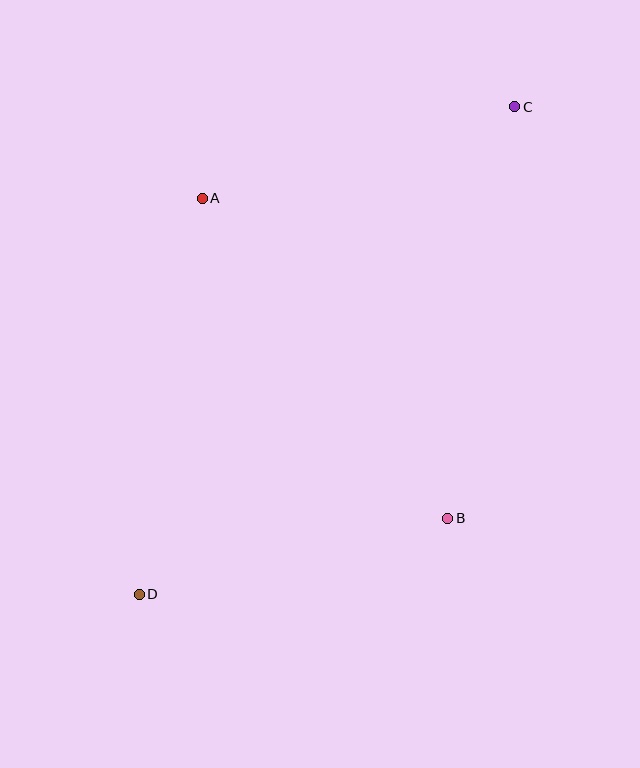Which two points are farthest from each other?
Points C and D are farthest from each other.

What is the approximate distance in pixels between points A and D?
The distance between A and D is approximately 401 pixels.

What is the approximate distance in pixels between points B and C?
The distance between B and C is approximately 417 pixels.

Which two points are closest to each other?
Points B and D are closest to each other.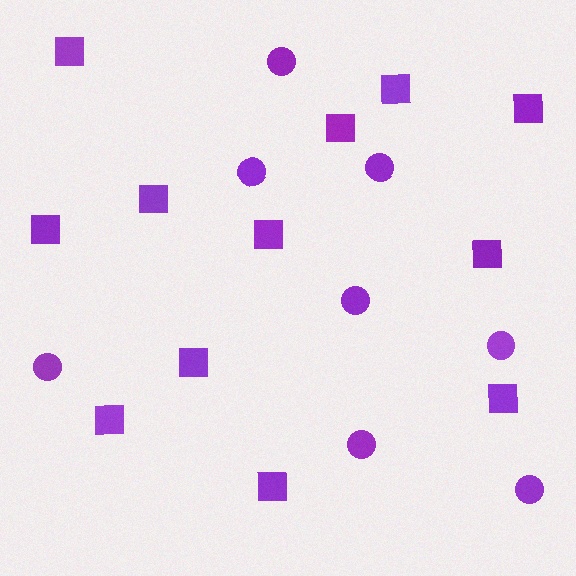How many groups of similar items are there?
There are 2 groups: one group of circles (8) and one group of squares (12).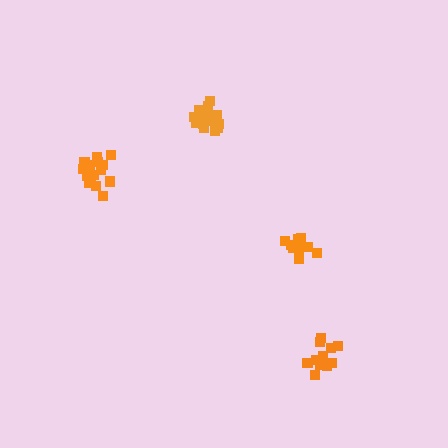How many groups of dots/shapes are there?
There are 4 groups.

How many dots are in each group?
Group 1: 17 dots, Group 2: 18 dots, Group 3: 13 dots, Group 4: 14 dots (62 total).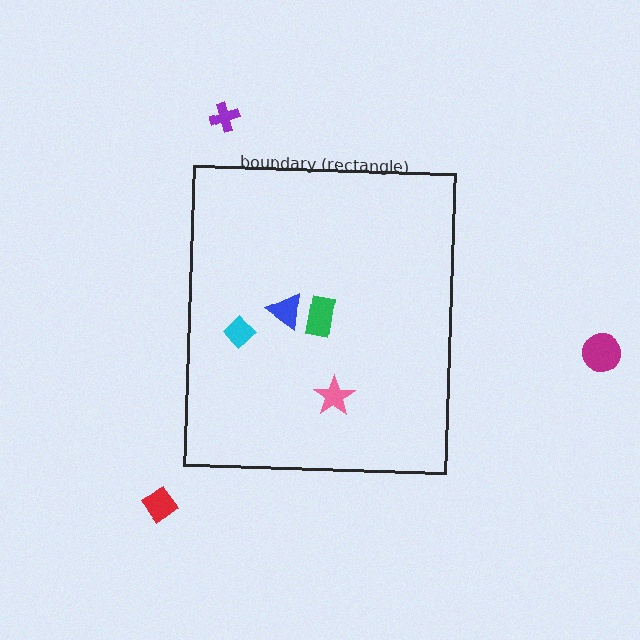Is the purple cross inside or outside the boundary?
Outside.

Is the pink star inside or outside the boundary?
Inside.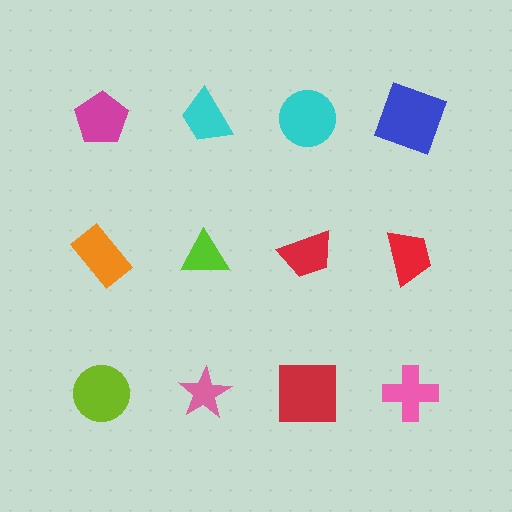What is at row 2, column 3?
A red trapezoid.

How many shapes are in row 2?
4 shapes.